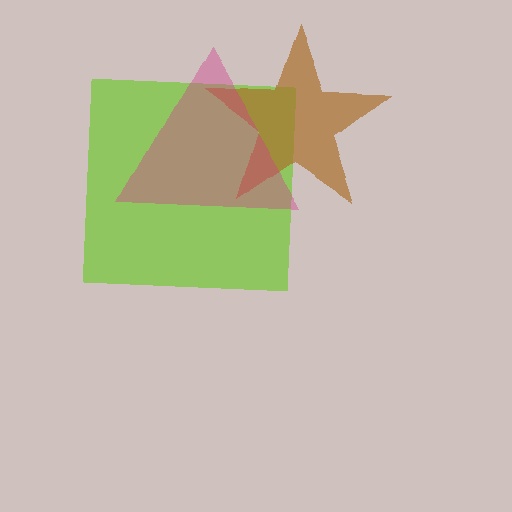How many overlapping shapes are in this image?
There are 3 overlapping shapes in the image.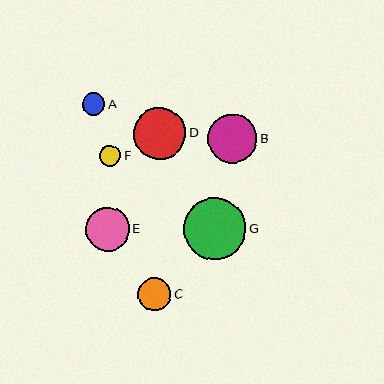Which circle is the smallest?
Circle F is the smallest with a size of approximately 21 pixels.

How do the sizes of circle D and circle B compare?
Circle D and circle B are approximately the same size.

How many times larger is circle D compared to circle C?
Circle D is approximately 1.6 times the size of circle C.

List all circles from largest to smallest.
From largest to smallest: G, D, B, E, C, A, F.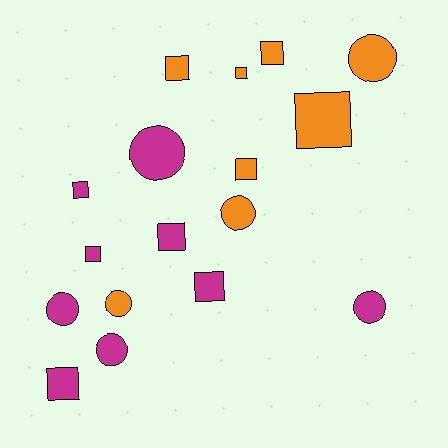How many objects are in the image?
There are 17 objects.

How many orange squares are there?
There are 5 orange squares.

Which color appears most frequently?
Magenta, with 9 objects.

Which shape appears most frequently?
Square, with 10 objects.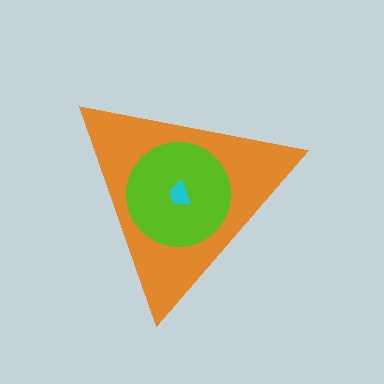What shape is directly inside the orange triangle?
The lime circle.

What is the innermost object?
The cyan trapezoid.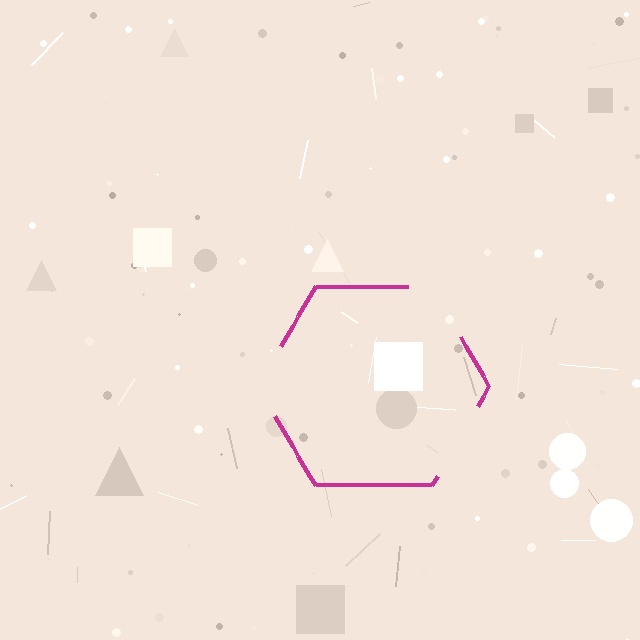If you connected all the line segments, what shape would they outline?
They would outline a hexagon.